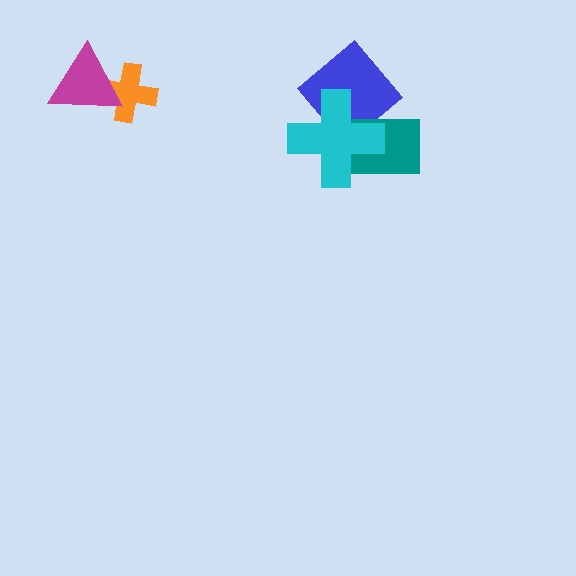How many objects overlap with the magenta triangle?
1 object overlaps with the magenta triangle.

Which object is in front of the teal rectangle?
The cyan cross is in front of the teal rectangle.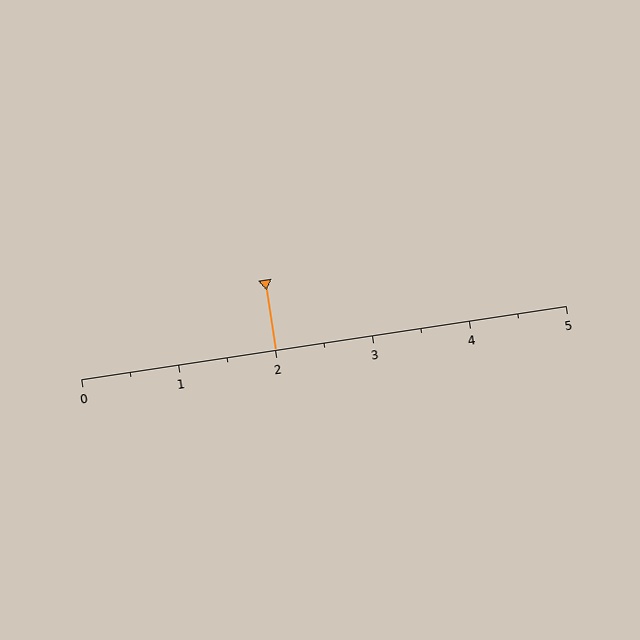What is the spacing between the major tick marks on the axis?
The major ticks are spaced 1 apart.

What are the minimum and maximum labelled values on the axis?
The axis runs from 0 to 5.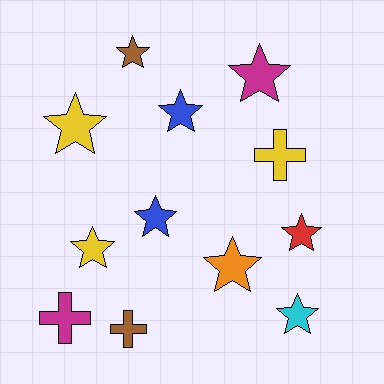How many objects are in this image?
There are 12 objects.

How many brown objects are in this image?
There are 2 brown objects.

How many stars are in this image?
There are 9 stars.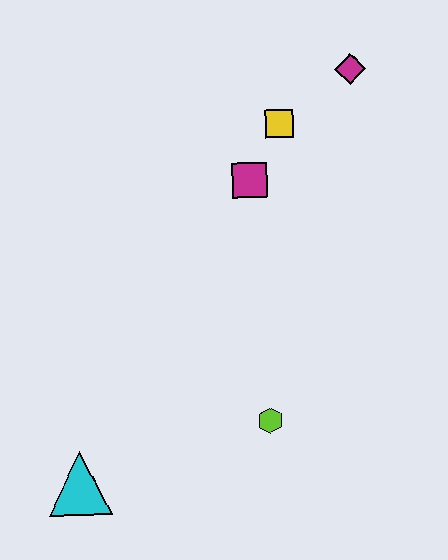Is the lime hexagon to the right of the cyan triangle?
Yes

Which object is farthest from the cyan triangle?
The magenta diamond is farthest from the cyan triangle.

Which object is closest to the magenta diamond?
The yellow square is closest to the magenta diamond.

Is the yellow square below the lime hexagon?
No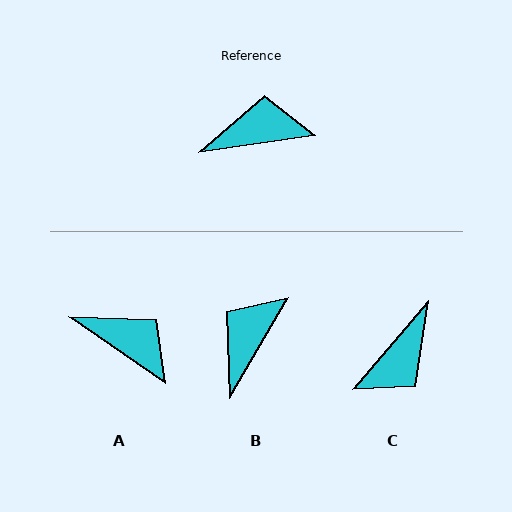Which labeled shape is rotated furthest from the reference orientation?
C, about 139 degrees away.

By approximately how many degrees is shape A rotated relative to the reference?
Approximately 43 degrees clockwise.